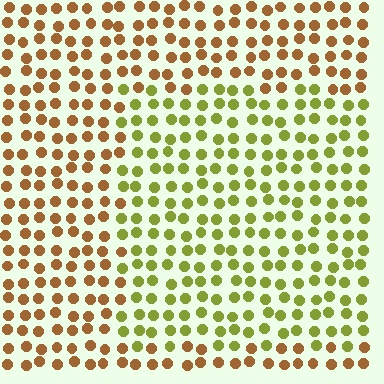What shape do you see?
I see a rectangle.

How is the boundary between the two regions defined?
The boundary is defined purely by a slight shift in hue (about 48 degrees). Spacing, size, and orientation are identical on both sides.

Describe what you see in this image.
The image is filled with small brown elements in a uniform arrangement. A rectangle-shaped region is visible where the elements are tinted to a slightly different hue, forming a subtle color boundary.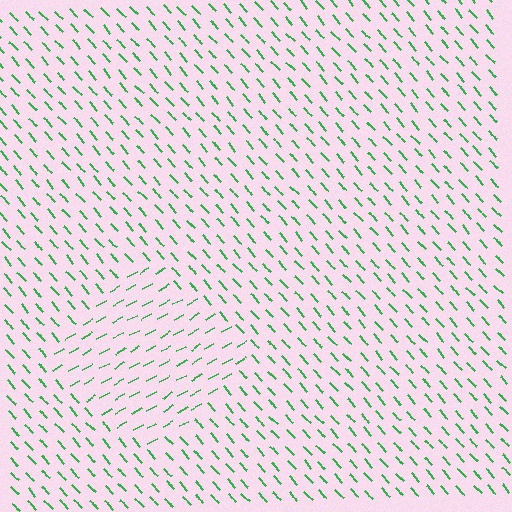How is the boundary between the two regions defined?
The boundary is defined purely by a change in line orientation (approximately 77 degrees difference). All lines are the same color and thickness.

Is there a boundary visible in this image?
Yes, there is a texture boundary formed by a change in line orientation.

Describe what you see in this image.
The image is filled with small green line segments. A diamond region in the image has lines oriented differently from the surrounding lines, creating a visible texture boundary.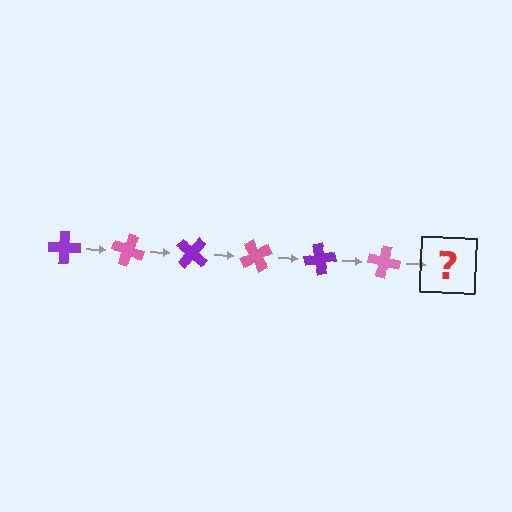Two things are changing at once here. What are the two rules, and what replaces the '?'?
The two rules are that it rotates 20 degrees each step and the color cycles through purple and pink. The '?' should be a purple cross, rotated 120 degrees from the start.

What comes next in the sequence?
The next element should be a purple cross, rotated 120 degrees from the start.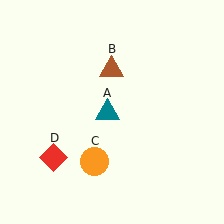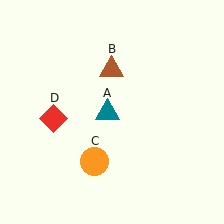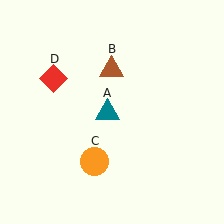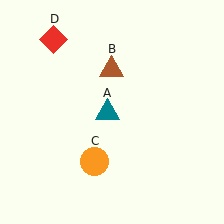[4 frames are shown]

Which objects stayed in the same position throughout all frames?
Teal triangle (object A) and brown triangle (object B) and orange circle (object C) remained stationary.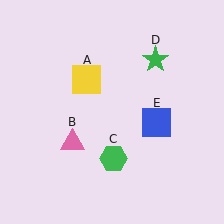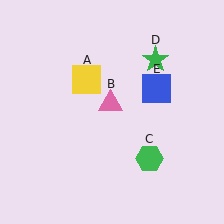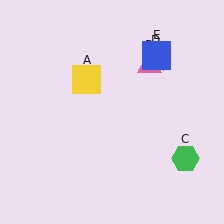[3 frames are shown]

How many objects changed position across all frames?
3 objects changed position: pink triangle (object B), green hexagon (object C), blue square (object E).